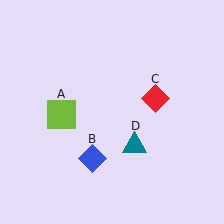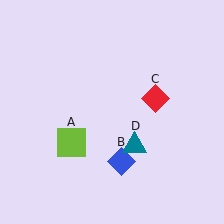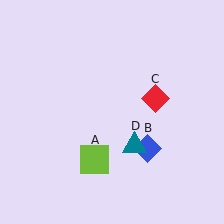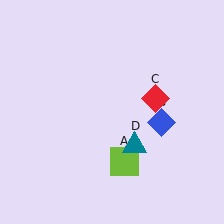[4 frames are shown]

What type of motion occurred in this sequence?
The lime square (object A), blue diamond (object B) rotated counterclockwise around the center of the scene.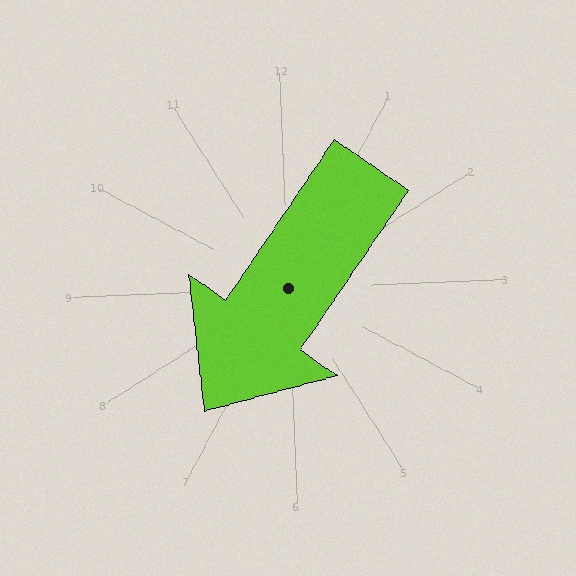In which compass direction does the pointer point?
Southwest.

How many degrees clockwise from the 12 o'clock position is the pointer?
Approximately 217 degrees.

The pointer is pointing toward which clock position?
Roughly 7 o'clock.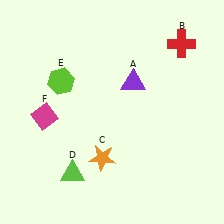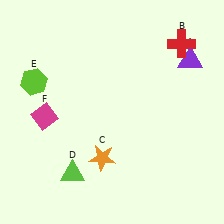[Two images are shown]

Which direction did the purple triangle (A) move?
The purple triangle (A) moved right.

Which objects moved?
The objects that moved are: the purple triangle (A), the lime hexagon (E).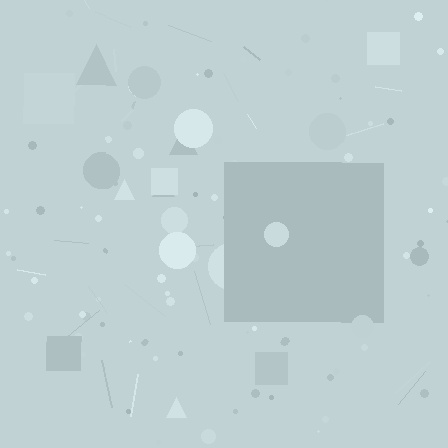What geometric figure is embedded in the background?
A square is embedded in the background.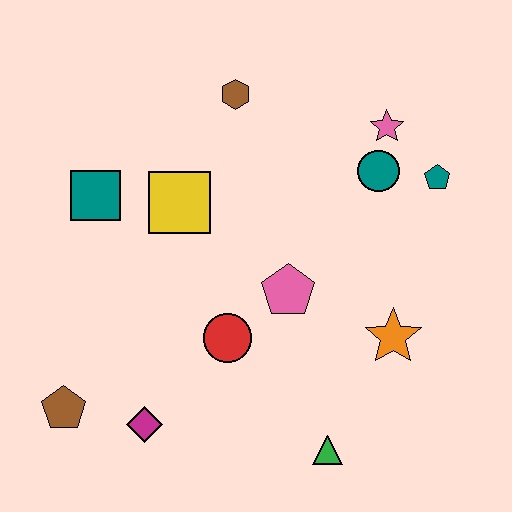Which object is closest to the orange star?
The pink pentagon is closest to the orange star.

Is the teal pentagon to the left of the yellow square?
No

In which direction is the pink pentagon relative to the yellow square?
The pink pentagon is to the right of the yellow square.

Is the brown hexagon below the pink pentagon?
No